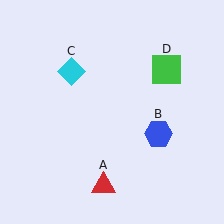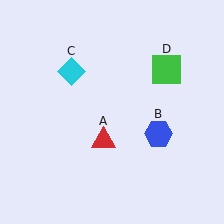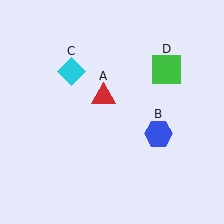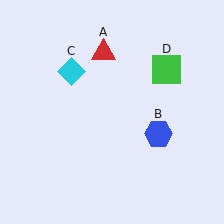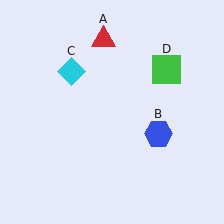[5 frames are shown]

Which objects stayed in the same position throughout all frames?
Blue hexagon (object B) and cyan diamond (object C) and green square (object D) remained stationary.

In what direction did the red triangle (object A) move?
The red triangle (object A) moved up.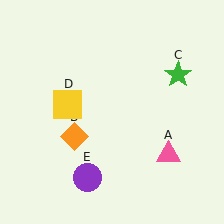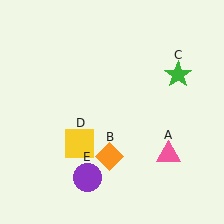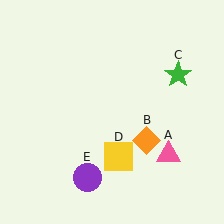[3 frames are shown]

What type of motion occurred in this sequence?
The orange diamond (object B), yellow square (object D) rotated counterclockwise around the center of the scene.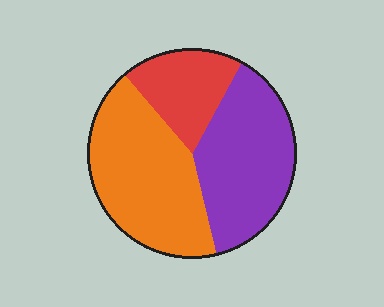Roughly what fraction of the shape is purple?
Purple takes up about three eighths (3/8) of the shape.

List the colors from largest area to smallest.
From largest to smallest: orange, purple, red.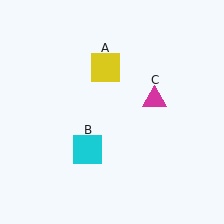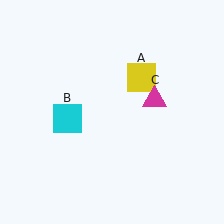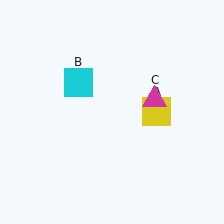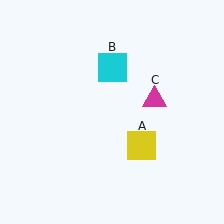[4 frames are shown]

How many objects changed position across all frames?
2 objects changed position: yellow square (object A), cyan square (object B).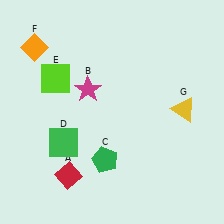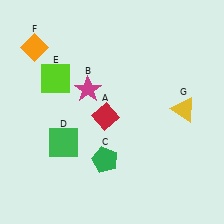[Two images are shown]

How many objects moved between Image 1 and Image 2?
1 object moved between the two images.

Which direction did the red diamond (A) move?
The red diamond (A) moved up.